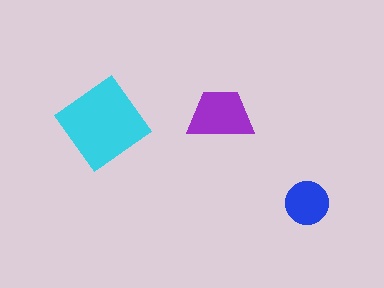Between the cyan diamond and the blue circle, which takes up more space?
The cyan diamond.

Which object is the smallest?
The blue circle.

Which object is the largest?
The cyan diamond.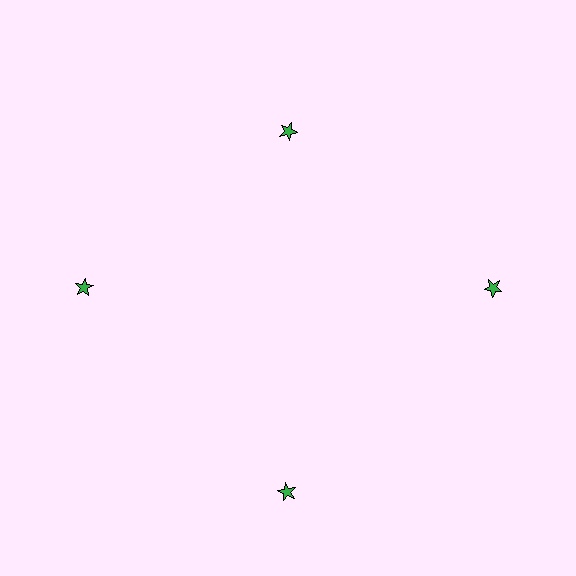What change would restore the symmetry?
The symmetry would be restored by moving it outward, back onto the ring so that all 4 stars sit at equal angles and equal distance from the center.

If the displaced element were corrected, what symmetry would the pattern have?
It would have 4-fold rotational symmetry — the pattern would map onto itself every 90 degrees.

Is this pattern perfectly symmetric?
No. The 4 green stars are arranged in a ring, but one element near the 12 o'clock position is pulled inward toward the center, breaking the 4-fold rotational symmetry.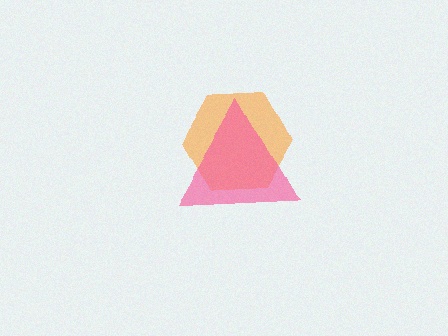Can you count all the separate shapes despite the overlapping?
Yes, there are 2 separate shapes.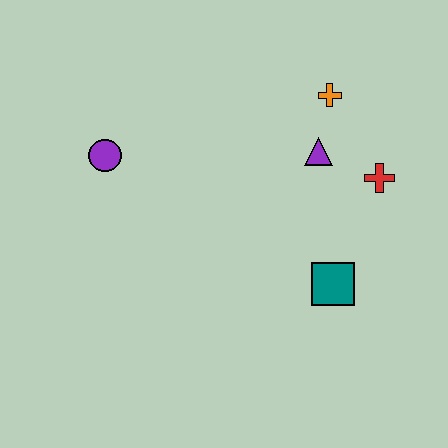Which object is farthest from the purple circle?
The red cross is farthest from the purple circle.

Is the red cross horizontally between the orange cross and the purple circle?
No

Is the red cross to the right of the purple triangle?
Yes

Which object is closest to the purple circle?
The purple triangle is closest to the purple circle.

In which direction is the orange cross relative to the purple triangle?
The orange cross is above the purple triangle.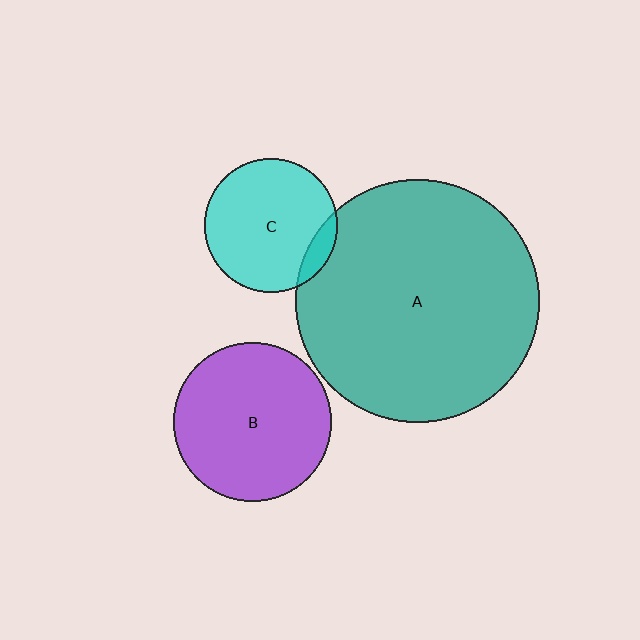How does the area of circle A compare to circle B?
Approximately 2.4 times.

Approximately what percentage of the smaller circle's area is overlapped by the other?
Approximately 10%.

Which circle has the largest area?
Circle A (teal).